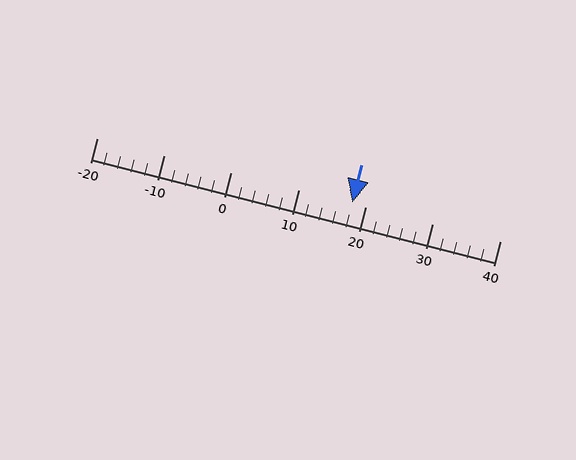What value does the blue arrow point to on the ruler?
The blue arrow points to approximately 18.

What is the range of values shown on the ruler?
The ruler shows values from -20 to 40.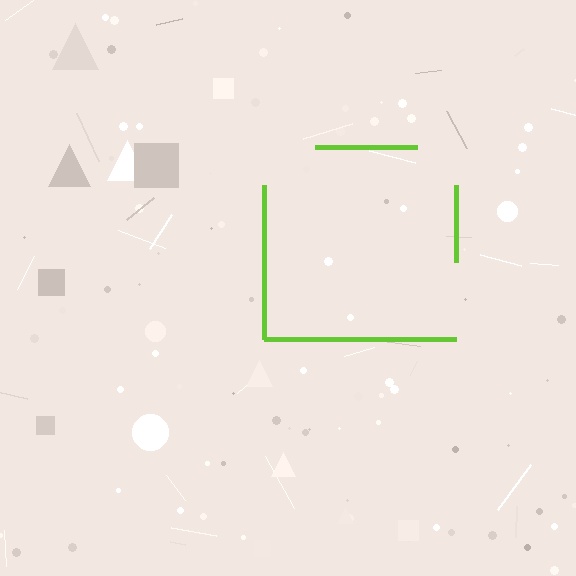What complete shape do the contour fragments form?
The contour fragments form a square.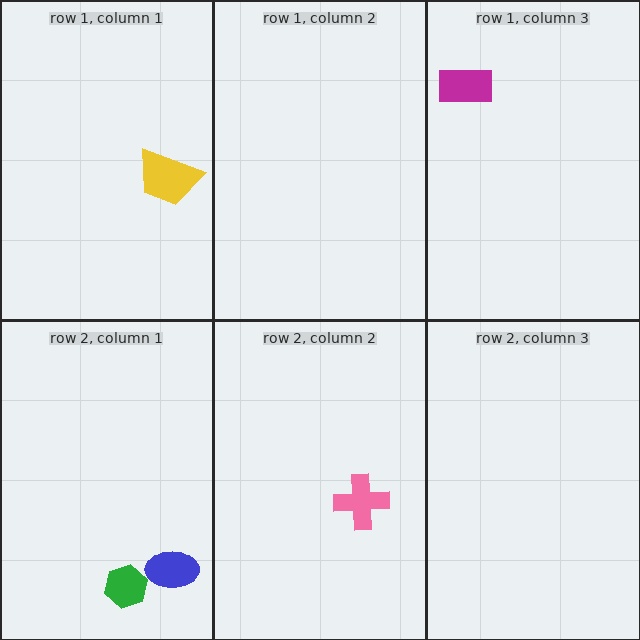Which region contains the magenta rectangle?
The row 1, column 3 region.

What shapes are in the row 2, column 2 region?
The pink cross.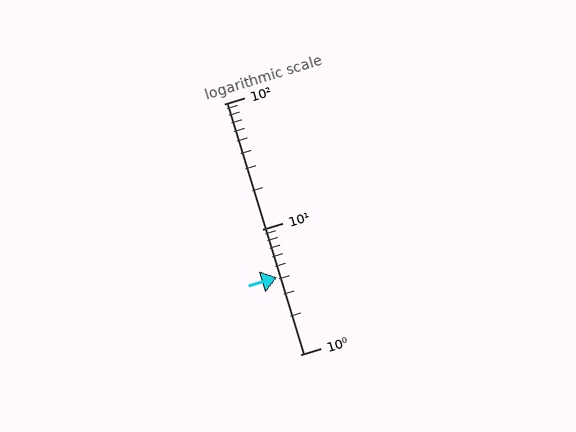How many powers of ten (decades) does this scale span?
The scale spans 2 decades, from 1 to 100.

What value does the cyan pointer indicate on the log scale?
The pointer indicates approximately 4.1.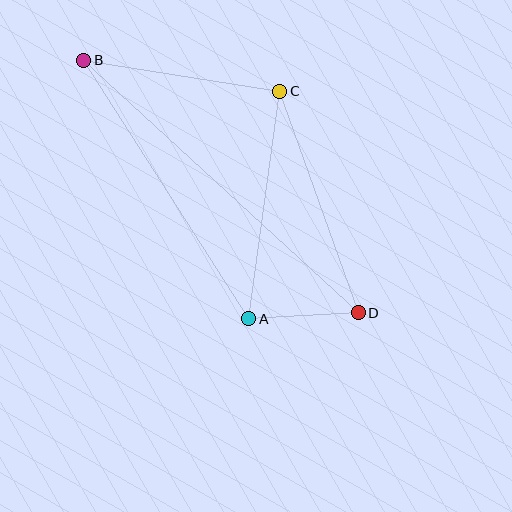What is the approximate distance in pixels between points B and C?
The distance between B and C is approximately 198 pixels.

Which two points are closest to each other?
Points A and D are closest to each other.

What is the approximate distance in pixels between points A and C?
The distance between A and C is approximately 230 pixels.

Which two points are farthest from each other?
Points B and D are farthest from each other.